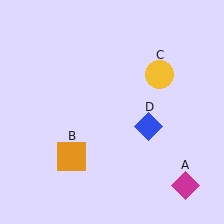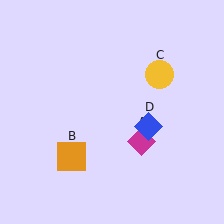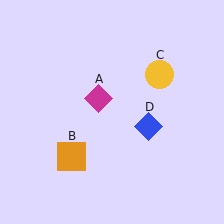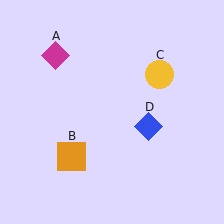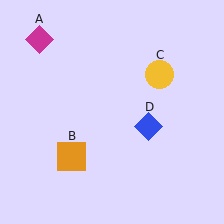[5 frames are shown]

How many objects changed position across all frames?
1 object changed position: magenta diamond (object A).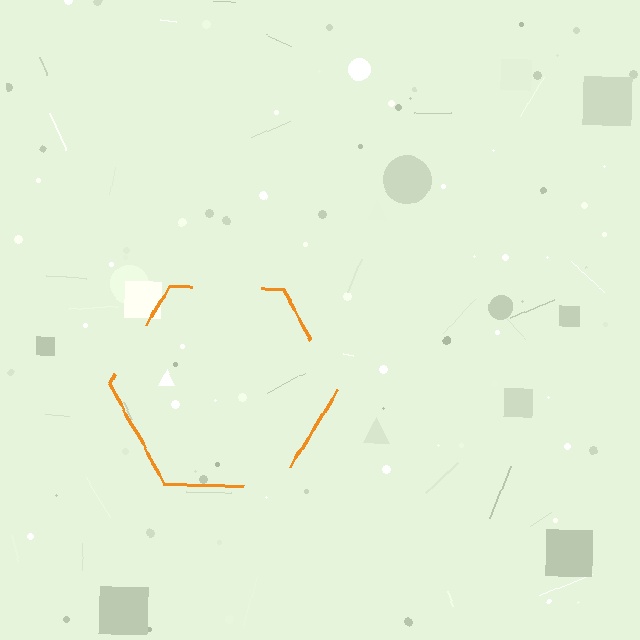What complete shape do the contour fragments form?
The contour fragments form a hexagon.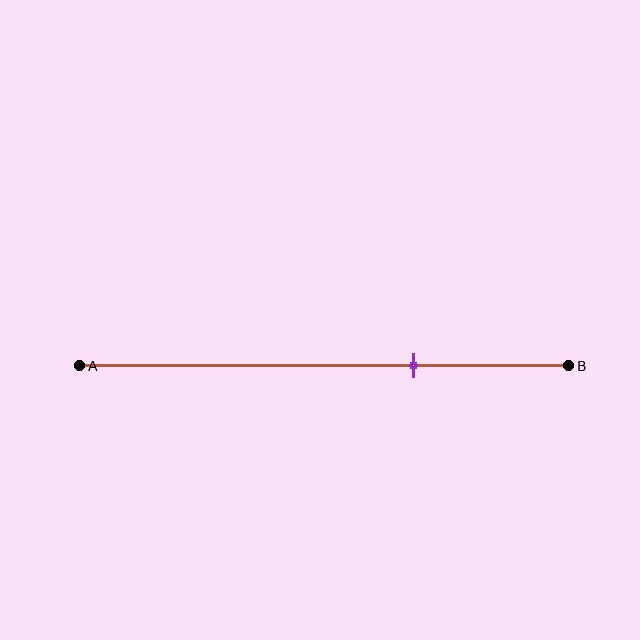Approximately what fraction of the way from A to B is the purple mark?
The purple mark is approximately 70% of the way from A to B.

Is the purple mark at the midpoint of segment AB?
No, the mark is at about 70% from A, not at the 50% midpoint.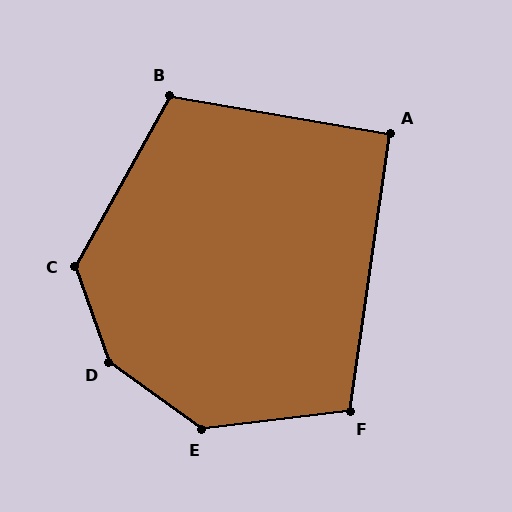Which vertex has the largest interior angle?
D, at approximately 145 degrees.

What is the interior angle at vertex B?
Approximately 109 degrees (obtuse).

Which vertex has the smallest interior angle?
A, at approximately 91 degrees.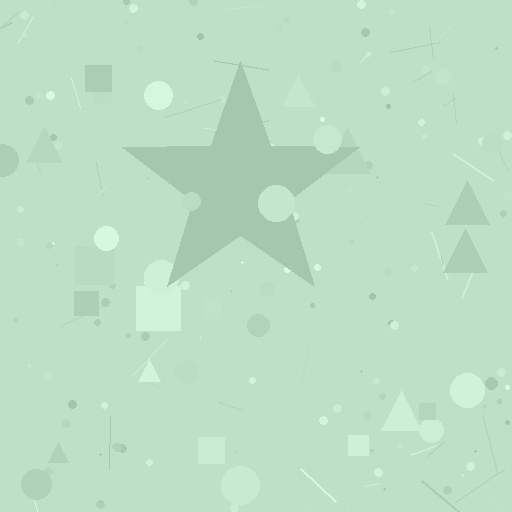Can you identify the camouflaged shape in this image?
The camouflaged shape is a star.